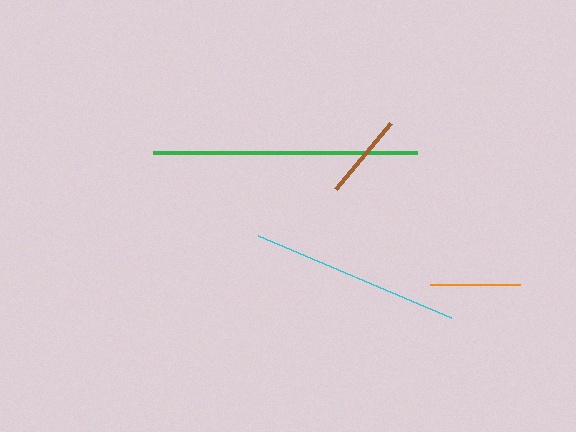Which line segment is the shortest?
The brown line is the shortest at approximately 86 pixels.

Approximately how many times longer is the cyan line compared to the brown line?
The cyan line is approximately 2.4 times the length of the brown line.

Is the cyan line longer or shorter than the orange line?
The cyan line is longer than the orange line.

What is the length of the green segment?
The green segment is approximately 265 pixels long.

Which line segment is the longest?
The green line is the longest at approximately 265 pixels.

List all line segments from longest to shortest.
From longest to shortest: green, cyan, orange, brown.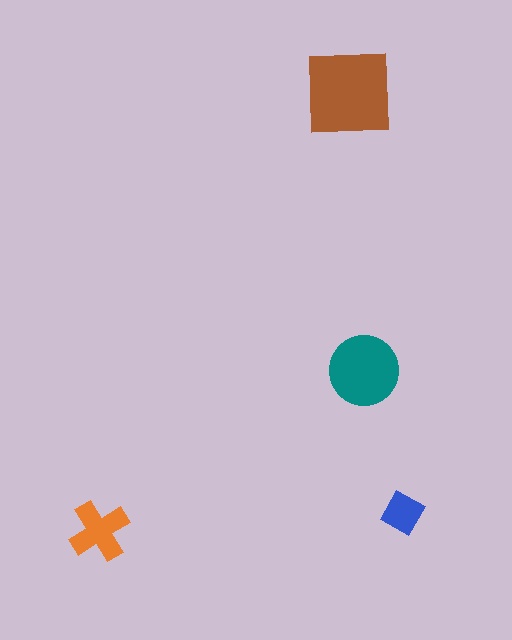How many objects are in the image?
There are 4 objects in the image.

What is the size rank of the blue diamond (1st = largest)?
4th.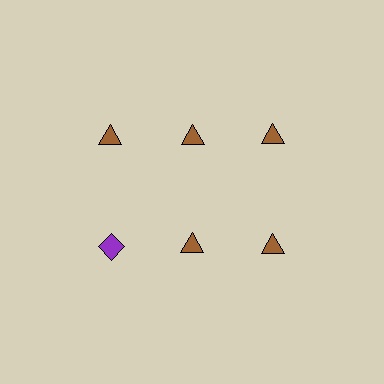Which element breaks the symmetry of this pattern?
The purple diamond in the second row, leftmost column breaks the symmetry. All other shapes are brown triangles.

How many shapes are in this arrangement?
There are 6 shapes arranged in a grid pattern.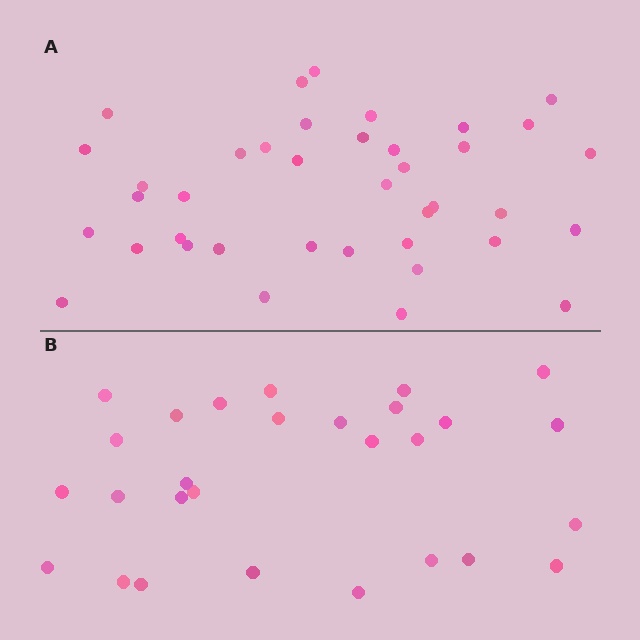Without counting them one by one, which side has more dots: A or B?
Region A (the top region) has more dots.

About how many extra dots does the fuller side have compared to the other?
Region A has roughly 12 or so more dots than region B.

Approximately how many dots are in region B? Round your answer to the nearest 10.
About 30 dots. (The exact count is 28, which rounds to 30.)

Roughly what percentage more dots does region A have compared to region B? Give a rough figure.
About 40% more.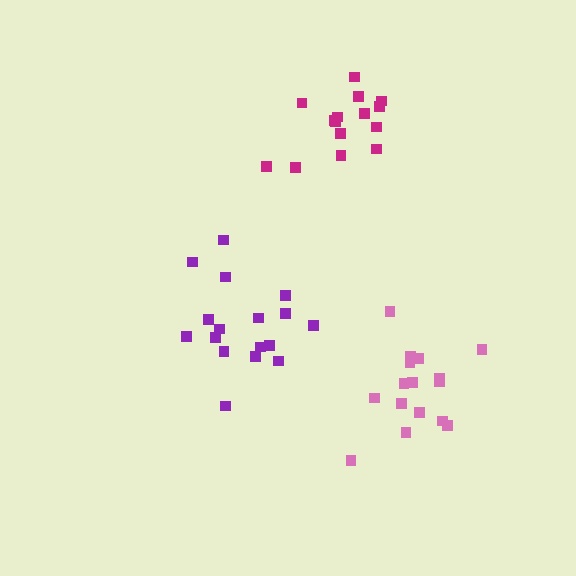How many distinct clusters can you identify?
There are 3 distinct clusters.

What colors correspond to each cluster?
The clusters are colored: purple, magenta, pink.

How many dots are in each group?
Group 1: 17 dots, Group 2: 15 dots, Group 3: 17 dots (49 total).